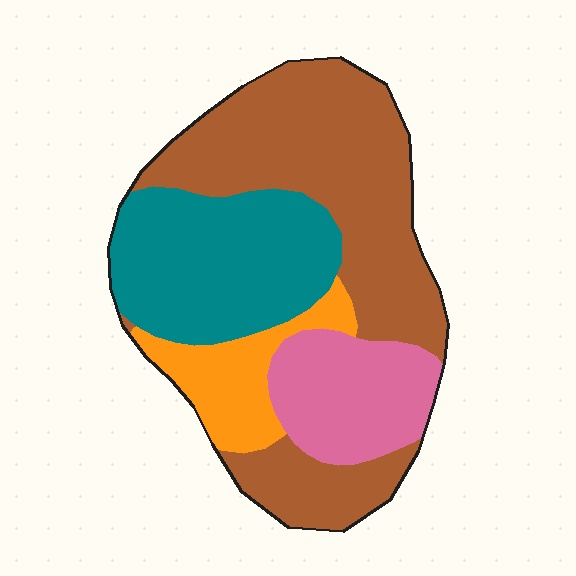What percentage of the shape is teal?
Teal takes up about one quarter (1/4) of the shape.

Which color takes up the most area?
Brown, at roughly 45%.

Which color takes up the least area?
Orange, at roughly 10%.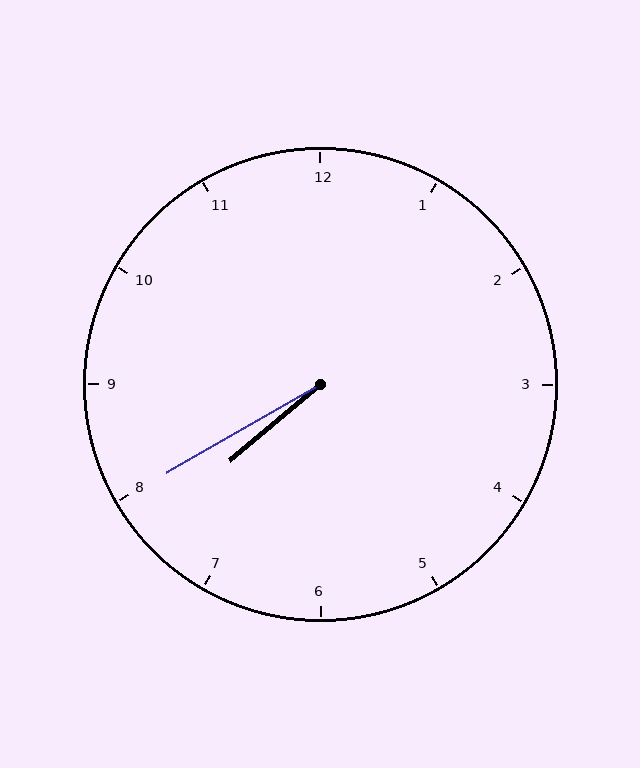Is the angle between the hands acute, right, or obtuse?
It is acute.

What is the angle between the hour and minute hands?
Approximately 10 degrees.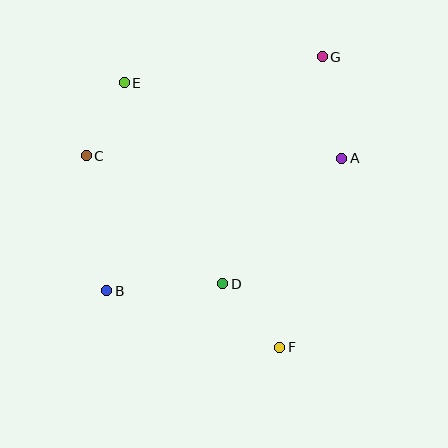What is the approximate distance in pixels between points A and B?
The distance between A and B is approximately 270 pixels.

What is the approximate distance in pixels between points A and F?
The distance between A and F is approximately 199 pixels.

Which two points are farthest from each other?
Points B and G are farthest from each other.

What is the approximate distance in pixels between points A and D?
The distance between A and D is approximately 173 pixels.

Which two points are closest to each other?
Points C and E are closest to each other.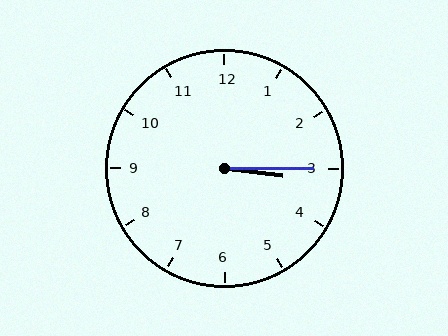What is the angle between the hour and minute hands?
Approximately 8 degrees.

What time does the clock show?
3:15.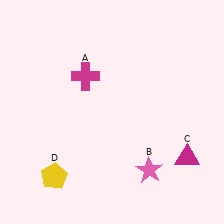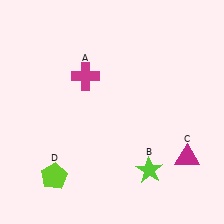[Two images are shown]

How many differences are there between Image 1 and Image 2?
There are 2 differences between the two images.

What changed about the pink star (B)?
In Image 1, B is pink. In Image 2, it changed to lime.